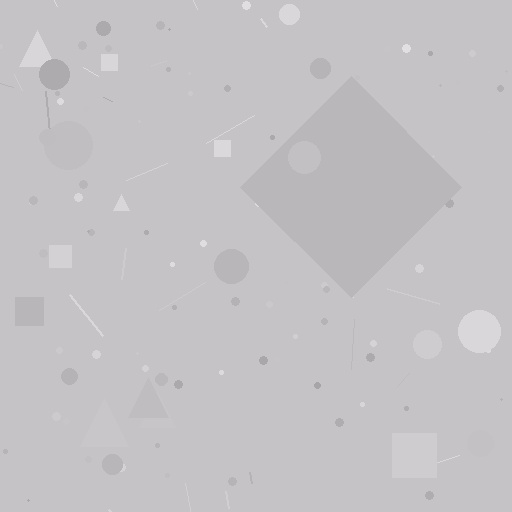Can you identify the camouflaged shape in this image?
The camouflaged shape is a diamond.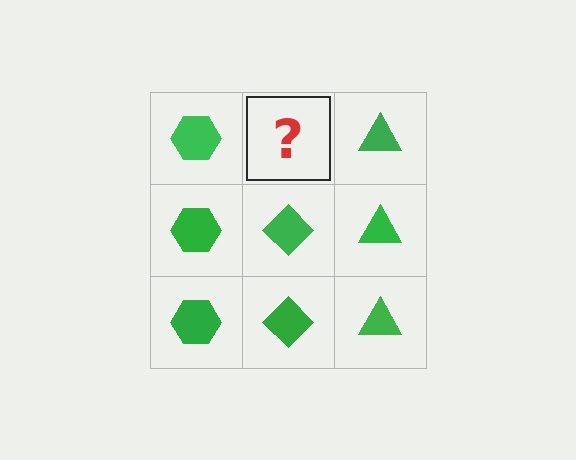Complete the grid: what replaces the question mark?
The question mark should be replaced with a green diamond.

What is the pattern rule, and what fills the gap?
The rule is that each column has a consistent shape. The gap should be filled with a green diamond.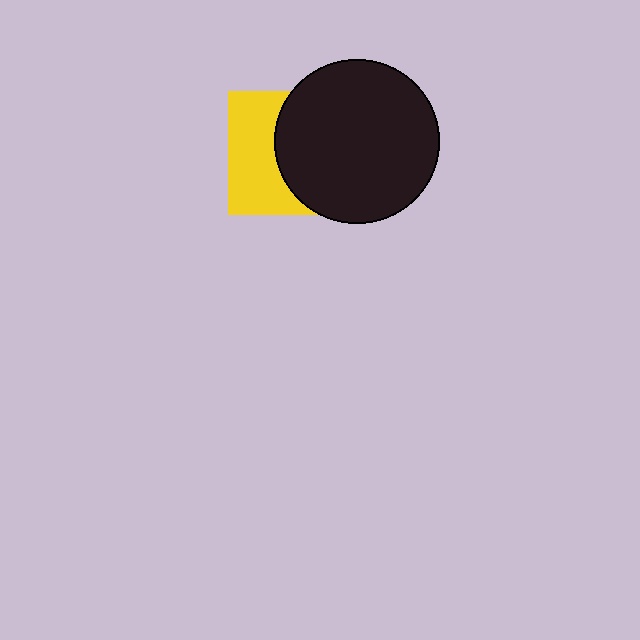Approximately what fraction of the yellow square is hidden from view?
Roughly 54% of the yellow square is hidden behind the black circle.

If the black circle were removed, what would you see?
You would see the complete yellow square.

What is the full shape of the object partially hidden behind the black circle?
The partially hidden object is a yellow square.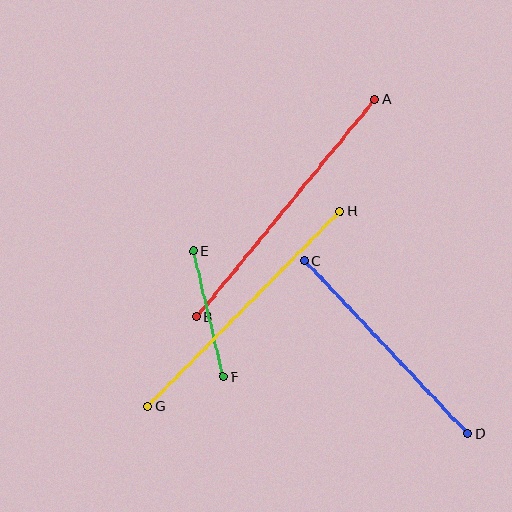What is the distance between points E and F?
The distance is approximately 130 pixels.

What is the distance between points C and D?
The distance is approximately 238 pixels.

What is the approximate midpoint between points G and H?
The midpoint is at approximately (244, 309) pixels.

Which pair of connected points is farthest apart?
Points A and B are farthest apart.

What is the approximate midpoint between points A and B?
The midpoint is at approximately (286, 209) pixels.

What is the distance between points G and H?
The distance is approximately 274 pixels.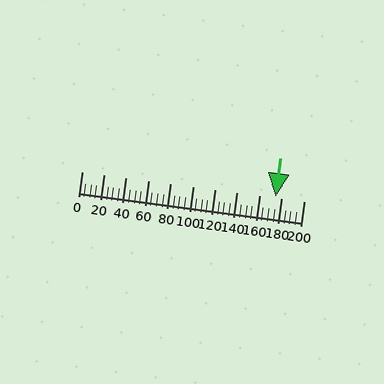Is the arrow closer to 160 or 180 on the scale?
The arrow is closer to 180.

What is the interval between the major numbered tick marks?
The major tick marks are spaced 20 units apart.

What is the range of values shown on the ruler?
The ruler shows values from 0 to 200.